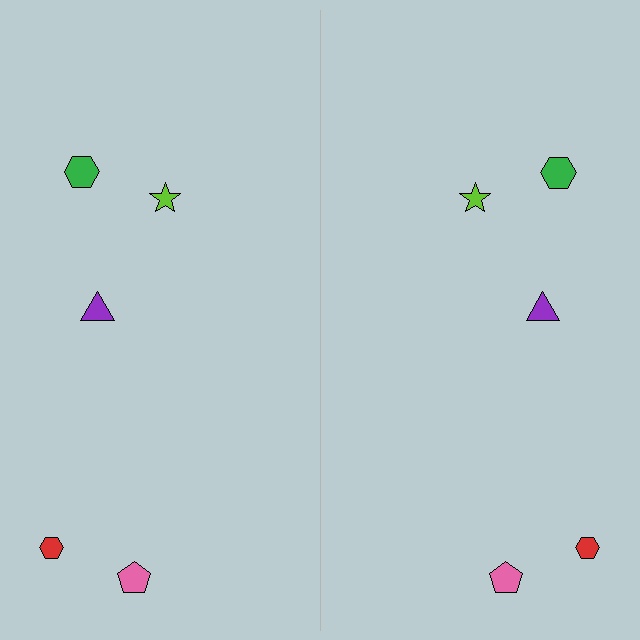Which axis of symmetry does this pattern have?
The pattern has a vertical axis of symmetry running through the center of the image.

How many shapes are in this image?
There are 10 shapes in this image.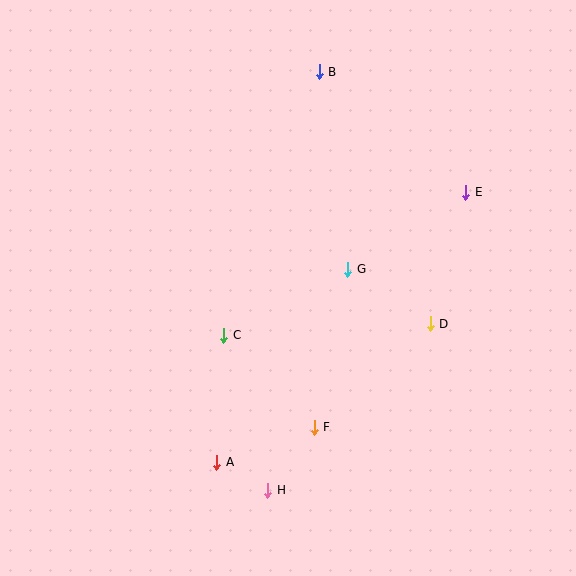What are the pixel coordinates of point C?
Point C is at (224, 335).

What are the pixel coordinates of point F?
Point F is at (314, 427).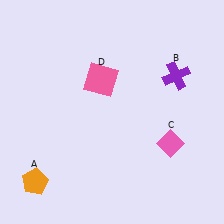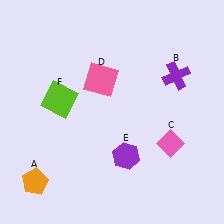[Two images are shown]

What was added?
A purple hexagon (E), a lime square (F) were added in Image 2.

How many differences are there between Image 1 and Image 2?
There are 2 differences between the two images.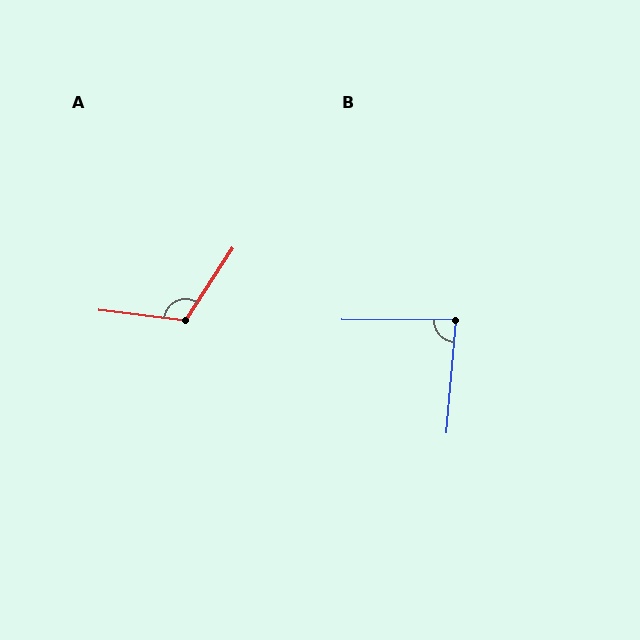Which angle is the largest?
A, at approximately 116 degrees.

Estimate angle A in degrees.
Approximately 116 degrees.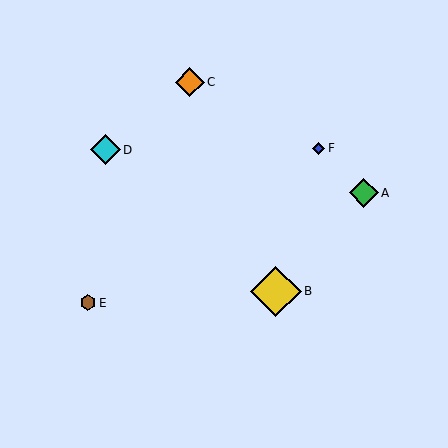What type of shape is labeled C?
Shape C is an orange diamond.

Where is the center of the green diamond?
The center of the green diamond is at (364, 193).